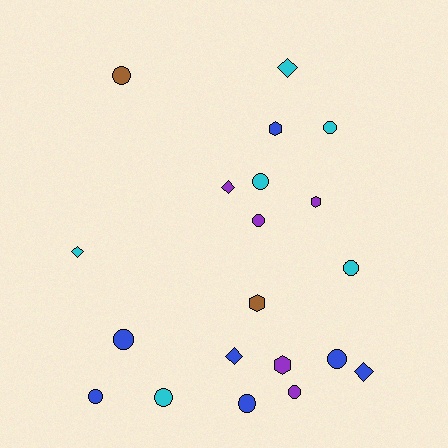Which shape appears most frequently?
Circle, with 11 objects.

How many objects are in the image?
There are 20 objects.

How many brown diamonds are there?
There are no brown diamonds.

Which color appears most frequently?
Blue, with 7 objects.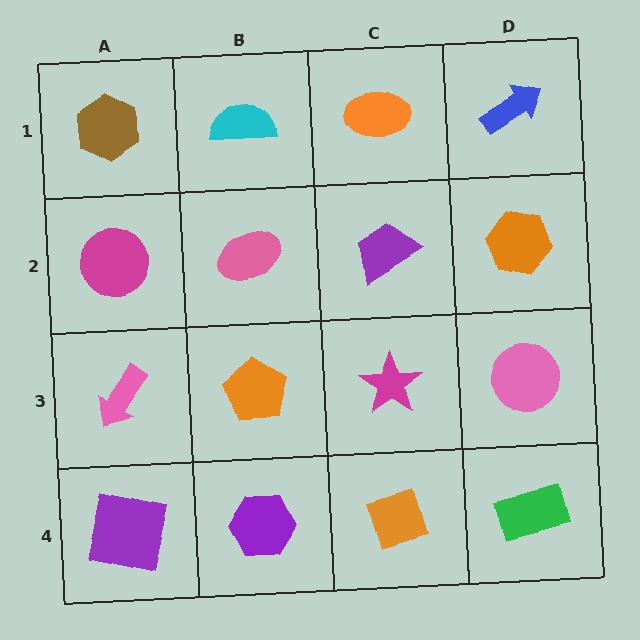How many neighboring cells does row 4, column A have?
2.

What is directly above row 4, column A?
A pink arrow.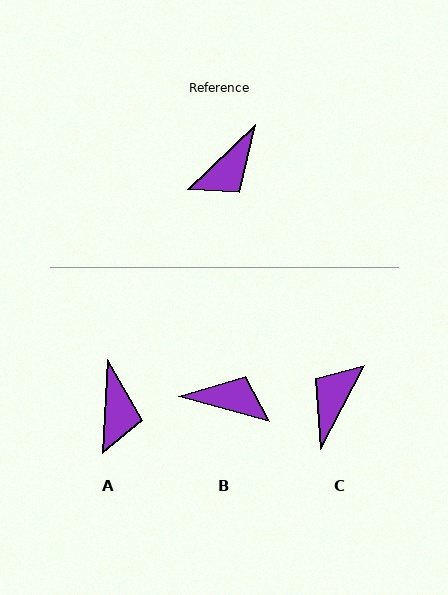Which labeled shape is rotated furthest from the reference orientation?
C, about 162 degrees away.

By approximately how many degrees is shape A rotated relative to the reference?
Approximately 43 degrees counter-clockwise.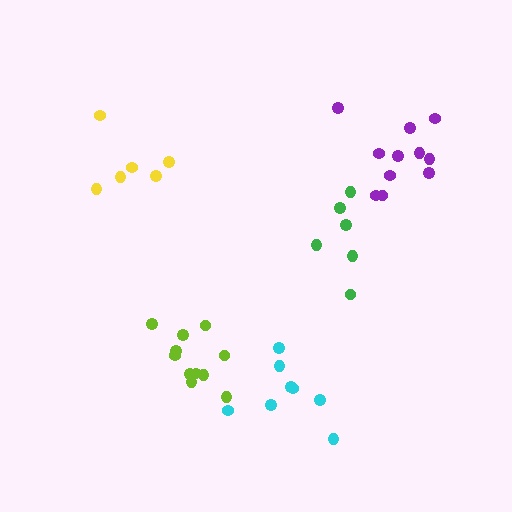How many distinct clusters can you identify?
There are 5 distinct clusters.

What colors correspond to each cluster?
The clusters are colored: lime, yellow, green, cyan, purple.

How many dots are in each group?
Group 1: 11 dots, Group 2: 6 dots, Group 3: 6 dots, Group 4: 8 dots, Group 5: 11 dots (42 total).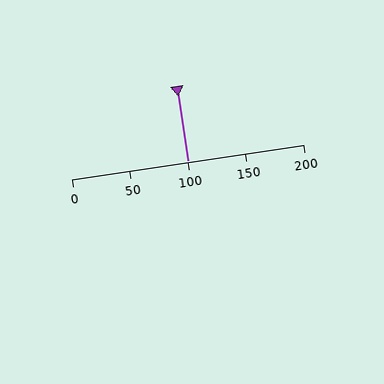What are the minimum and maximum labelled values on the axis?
The axis runs from 0 to 200.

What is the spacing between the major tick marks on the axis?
The major ticks are spaced 50 apart.